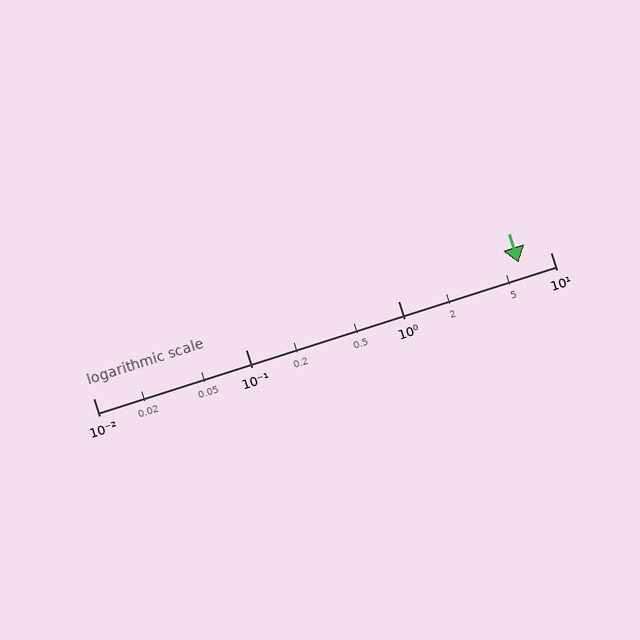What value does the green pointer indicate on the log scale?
The pointer indicates approximately 6.2.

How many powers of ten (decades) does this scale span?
The scale spans 3 decades, from 0.01 to 10.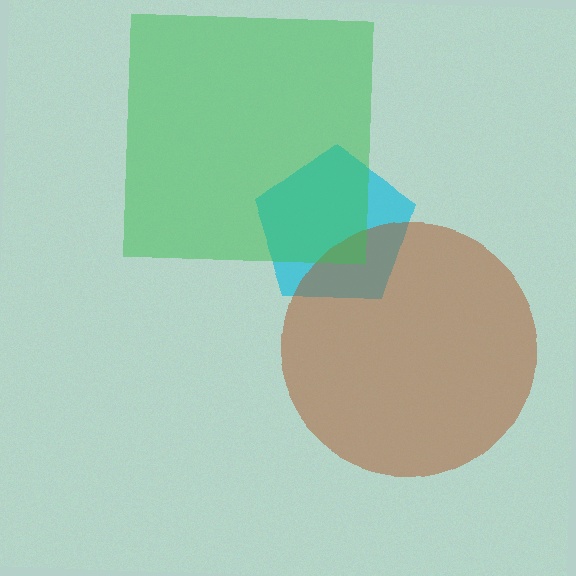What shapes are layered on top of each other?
The layered shapes are: a cyan pentagon, a brown circle, a green square.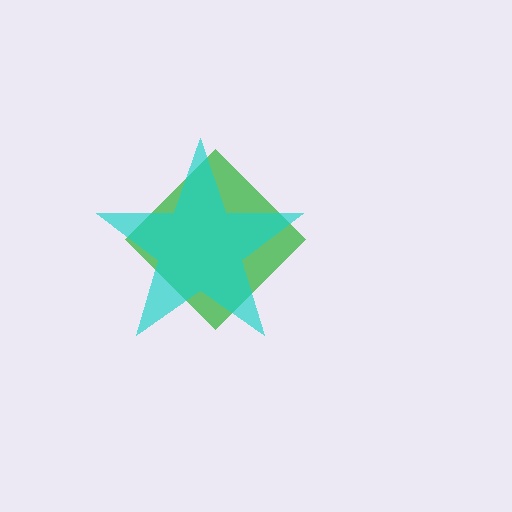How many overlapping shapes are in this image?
There are 2 overlapping shapes in the image.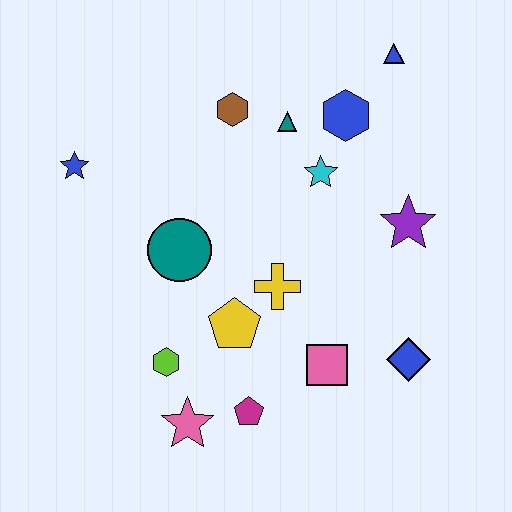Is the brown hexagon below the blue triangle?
Yes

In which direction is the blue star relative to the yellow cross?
The blue star is to the left of the yellow cross.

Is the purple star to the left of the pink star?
No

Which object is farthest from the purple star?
The blue star is farthest from the purple star.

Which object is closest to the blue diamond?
The pink square is closest to the blue diamond.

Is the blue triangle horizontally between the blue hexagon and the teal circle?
No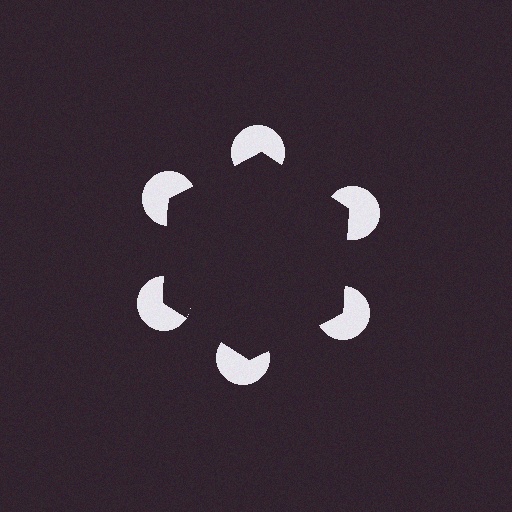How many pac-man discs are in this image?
There are 6 — one at each vertex of the illusory hexagon.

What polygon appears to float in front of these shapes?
An illusory hexagon — its edges are inferred from the aligned wedge cuts in the pac-man discs, not physically drawn.